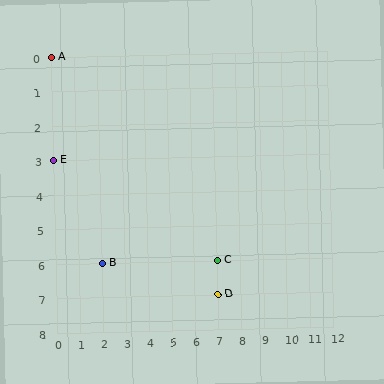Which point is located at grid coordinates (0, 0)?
Point A is at (0, 0).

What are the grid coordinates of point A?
Point A is at grid coordinates (0, 0).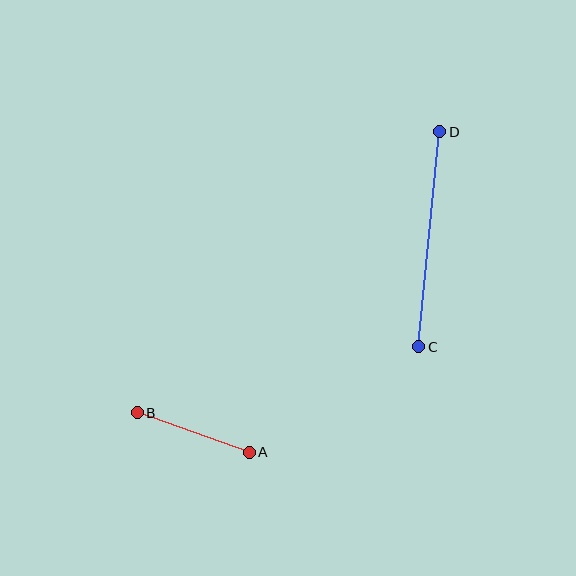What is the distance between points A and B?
The distance is approximately 119 pixels.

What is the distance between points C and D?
The distance is approximately 216 pixels.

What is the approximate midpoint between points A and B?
The midpoint is at approximately (193, 433) pixels.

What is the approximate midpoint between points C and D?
The midpoint is at approximately (429, 239) pixels.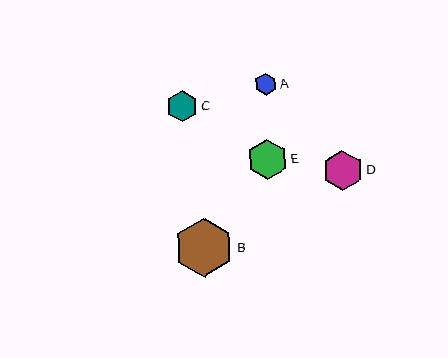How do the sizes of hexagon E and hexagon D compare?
Hexagon E and hexagon D are approximately the same size.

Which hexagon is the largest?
Hexagon B is the largest with a size of approximately 59 pixels.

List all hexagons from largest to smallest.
From largest to smallest: B, E, D, C, A.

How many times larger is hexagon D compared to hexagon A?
Hexagon D is approximately 1.8 times the size of hexagon A.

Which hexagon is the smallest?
Hexagon A is the smallest with a size of approximately 22 pixels.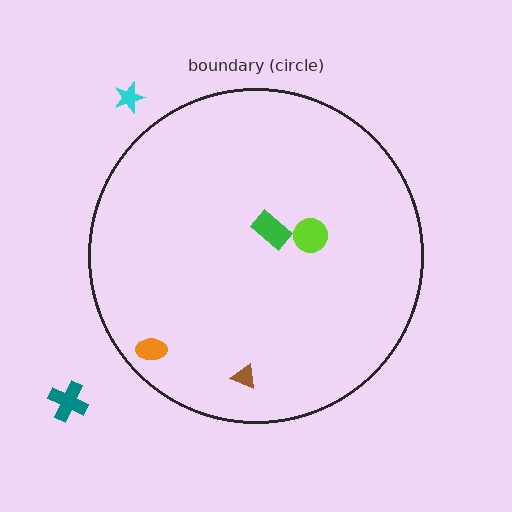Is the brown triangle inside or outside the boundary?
Inside.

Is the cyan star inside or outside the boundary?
Outside.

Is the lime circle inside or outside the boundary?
Inside.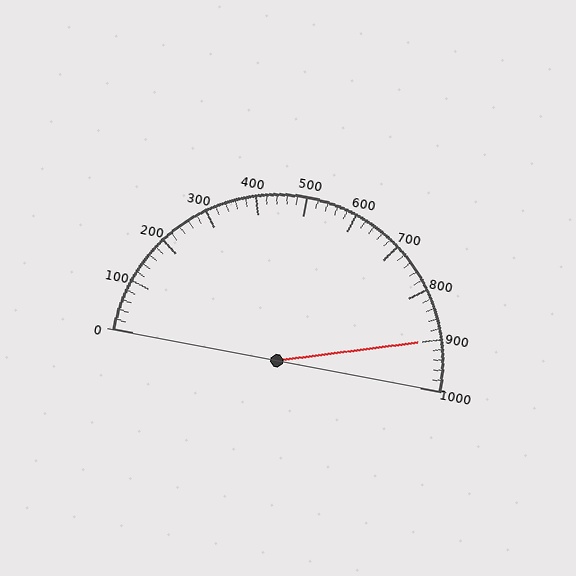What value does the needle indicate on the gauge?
The needle indicates approximately 900.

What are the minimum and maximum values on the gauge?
The gauge ranges from 0 to 1000.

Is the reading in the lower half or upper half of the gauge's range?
The reading is in the upper half of the range (0 to 1000).